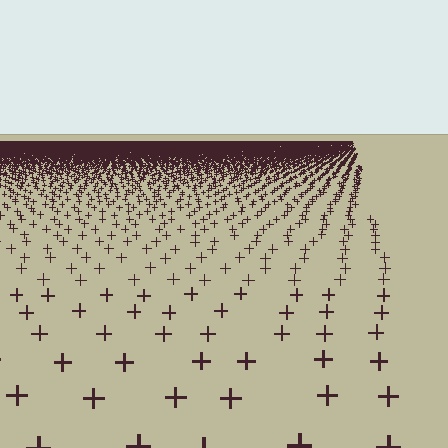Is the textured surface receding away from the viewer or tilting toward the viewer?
The surface is receding away from the viewer. Texture elements get smaller and denser toward the top.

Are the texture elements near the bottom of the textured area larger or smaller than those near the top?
Larger. Near the bottom, elements are closer to the viewer and appear at a bigger on-screen size.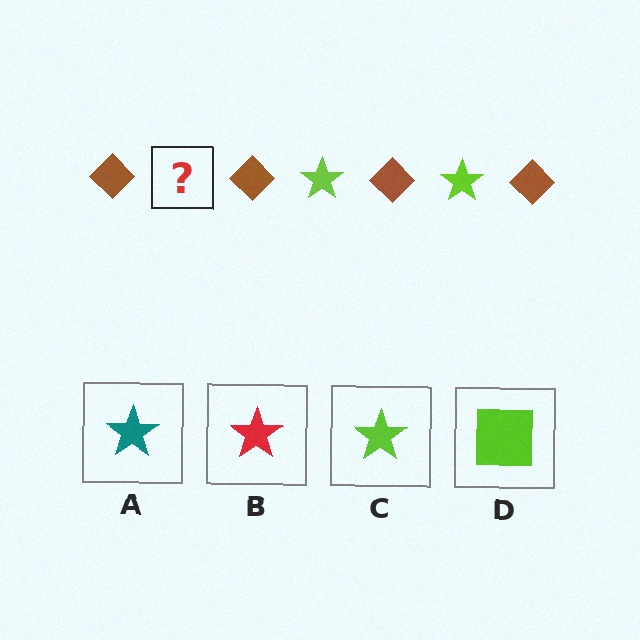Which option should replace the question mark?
Option C.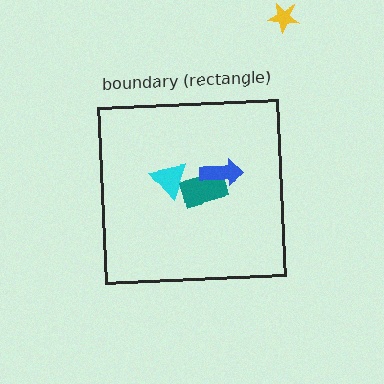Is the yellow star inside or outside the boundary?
Outside.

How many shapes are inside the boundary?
3 inside, 1 outside.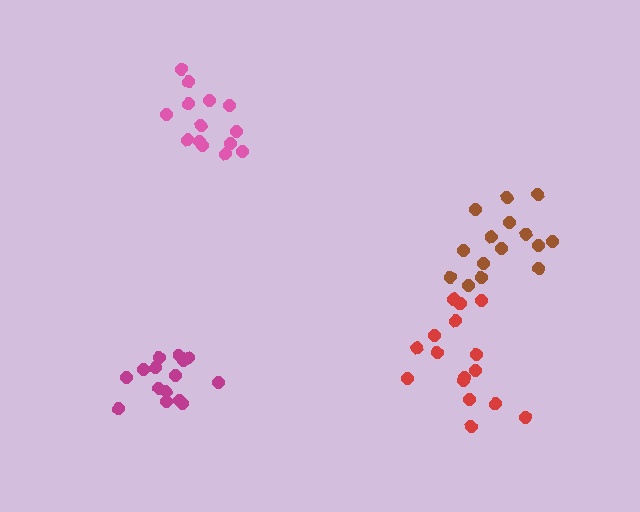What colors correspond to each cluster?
The clusters are colored: red, magenta, pink, brown.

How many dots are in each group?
Group 1: 16 dots, Group 2: 15 dots, Group 3: 14 dots, Group 4: 15 dots (60 total).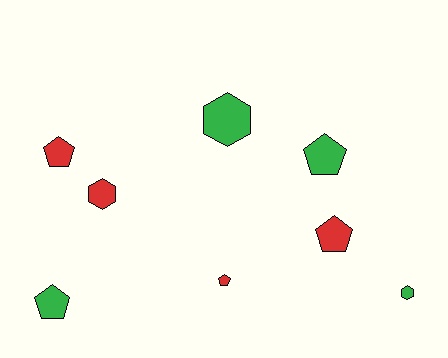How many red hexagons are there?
There is 1 red hexagon.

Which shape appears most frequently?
Pentagon, with 5 objects.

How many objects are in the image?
There are 8 objects.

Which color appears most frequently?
Green, with 4 objects.